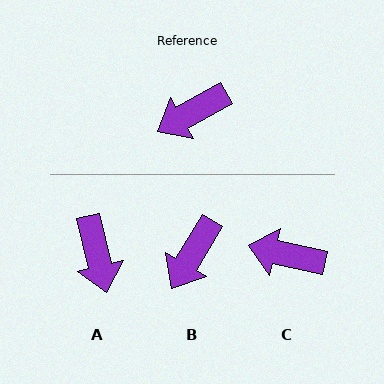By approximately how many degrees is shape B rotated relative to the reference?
Approximately 30 degrees counter-clockwise.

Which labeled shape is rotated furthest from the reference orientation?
A, about 74 degrees away.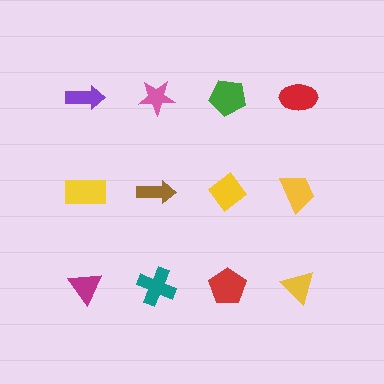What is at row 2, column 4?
A yellow trapezoid.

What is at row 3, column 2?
A teal cross.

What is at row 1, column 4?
A red ellipse.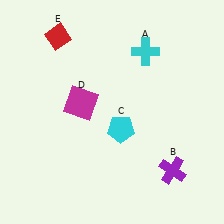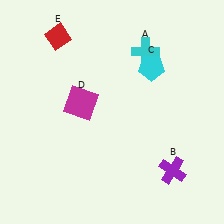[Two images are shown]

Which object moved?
The cyan pentagon (C) moved up.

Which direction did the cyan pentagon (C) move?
The cyan pentagon (C) moved up.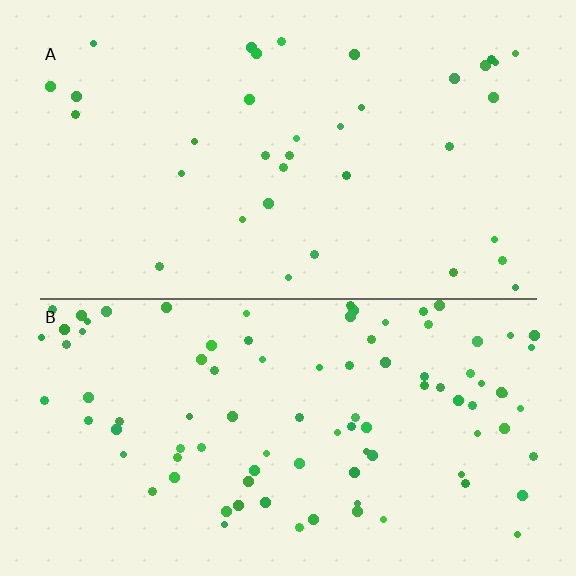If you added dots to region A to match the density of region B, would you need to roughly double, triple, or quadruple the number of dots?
Approximately triple.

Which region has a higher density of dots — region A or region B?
B (the bottom).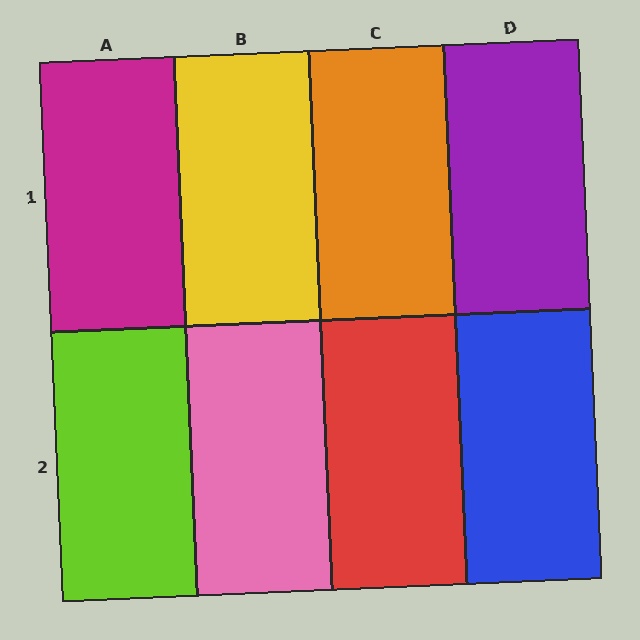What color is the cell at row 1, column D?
Purple.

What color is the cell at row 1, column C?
Orange.